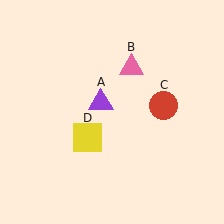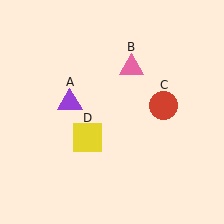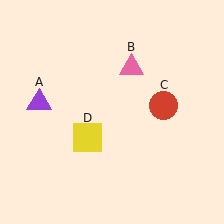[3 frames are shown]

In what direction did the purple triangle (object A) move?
The purple triangle (object A) moved left.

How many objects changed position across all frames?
1 object changed position: purple triangle (object A).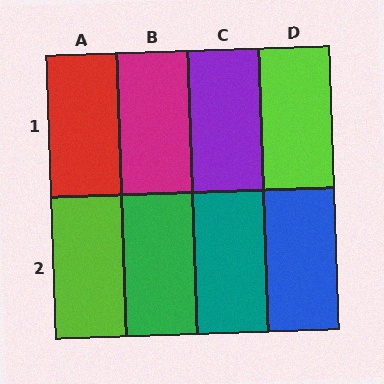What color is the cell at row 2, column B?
Green.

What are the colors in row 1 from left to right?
Red, magenta, purple, lime.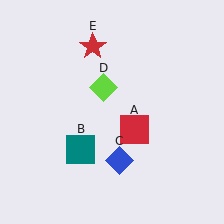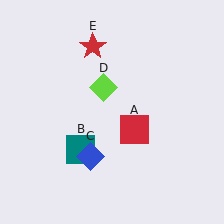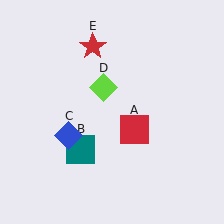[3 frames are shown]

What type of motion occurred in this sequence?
The blue diamond (object C) rotated clockwise around the center of the scene.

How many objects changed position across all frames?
1 object changed position: blue diamond (object C).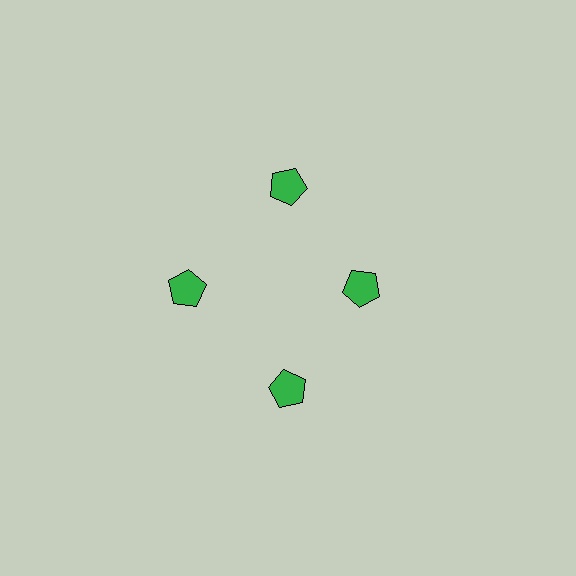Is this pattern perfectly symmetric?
No. The 4 green pentagons are arranged in a ring, but one element near the 3 o'clock position is pulled inward toward the center, breaking the 4-fold rotational symmetry.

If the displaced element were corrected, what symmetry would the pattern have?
It would have 4-fold rotational symmetry — the pattern would map onto itself every 90 degrees.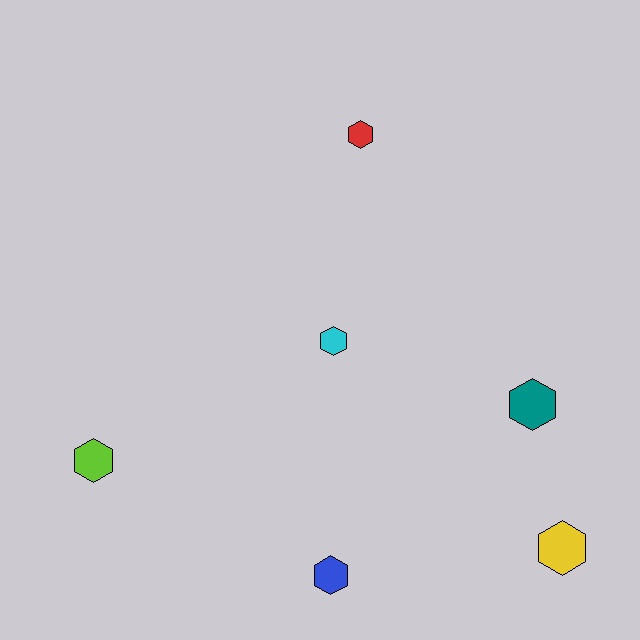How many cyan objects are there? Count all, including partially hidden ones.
There is 1 cyan object.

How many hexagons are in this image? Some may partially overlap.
There are 6 hexagons.